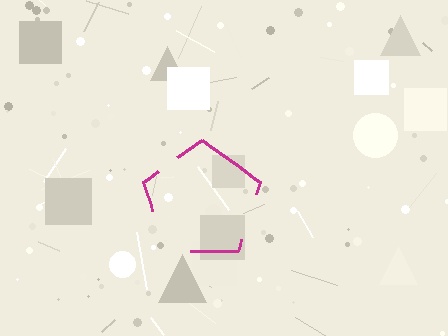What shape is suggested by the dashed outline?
The dashed outline suggests a pentagon.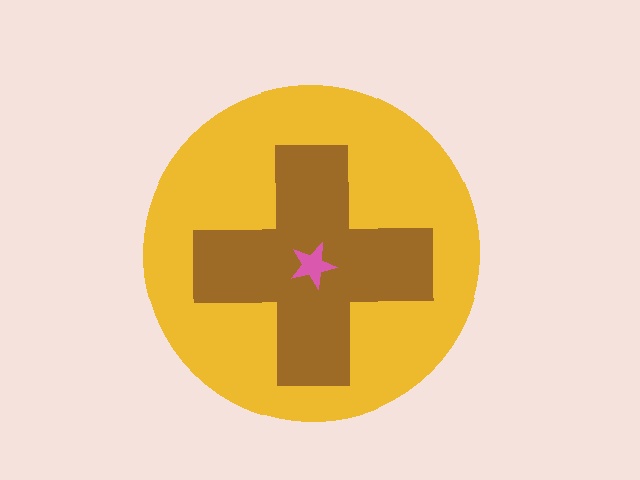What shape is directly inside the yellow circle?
The brown cross.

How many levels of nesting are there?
3.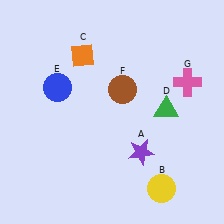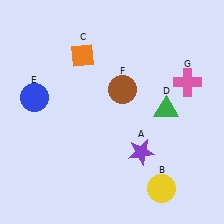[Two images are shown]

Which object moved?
The blue circle (E) moved left.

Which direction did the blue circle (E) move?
The blue circle (E) moved left.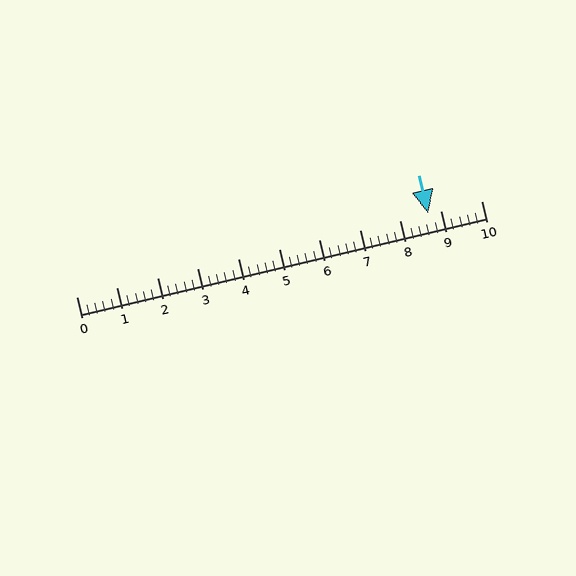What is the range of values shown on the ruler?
The ruler shows values from 0 to 10.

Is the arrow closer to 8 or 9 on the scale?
The arrow is closer to 9.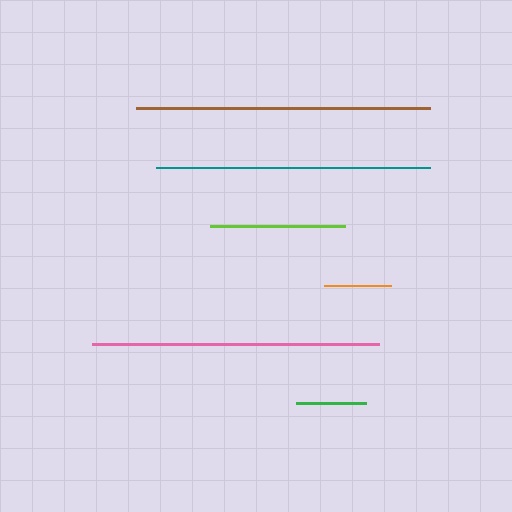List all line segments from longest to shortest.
From longest to shortest: brown, pink, teal, lime, green, orange.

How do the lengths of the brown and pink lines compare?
The brown and pink lines are approximately the same length.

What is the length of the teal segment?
The teal segment is approximately 275 pixels long.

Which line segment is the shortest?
The orange line is the shortest at approximately 67 pixels.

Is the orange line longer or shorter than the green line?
The green line is longer than the orange line.